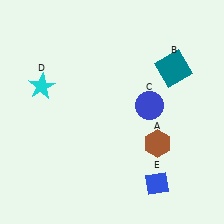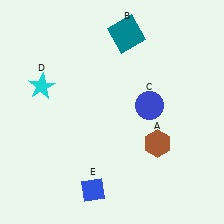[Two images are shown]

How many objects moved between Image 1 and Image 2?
2 objects moved between the two images.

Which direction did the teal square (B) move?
The teal square (B) moved left.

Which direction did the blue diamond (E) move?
The blue diamond (E) moved left.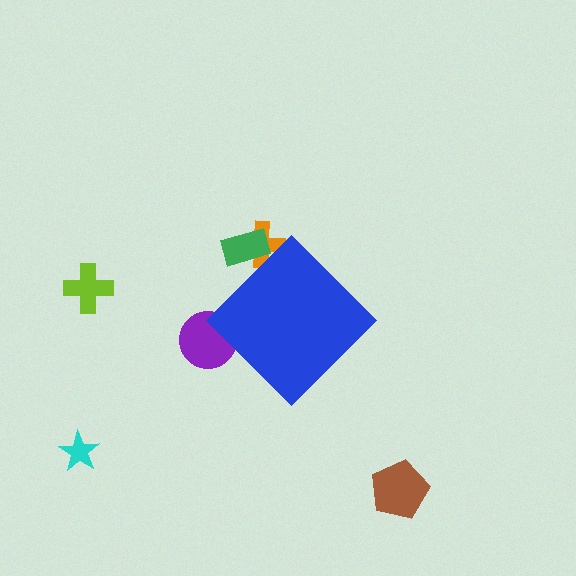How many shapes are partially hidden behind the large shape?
3 shapes are partially hidden.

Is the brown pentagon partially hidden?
No, the brown pentagon is fully visible.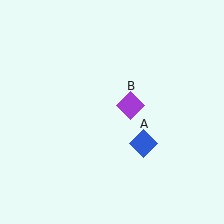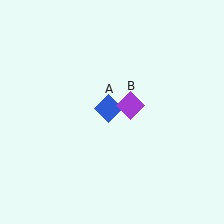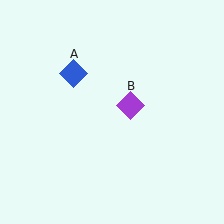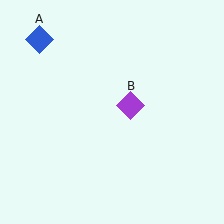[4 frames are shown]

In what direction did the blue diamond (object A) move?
The blue diamond (object A) moved up and to the left.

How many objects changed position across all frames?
1 object changed position: blue diamond (object A).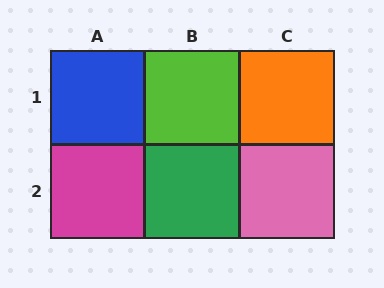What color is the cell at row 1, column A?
Blue.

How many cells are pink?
1 cell is pink.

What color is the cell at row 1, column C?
Orange.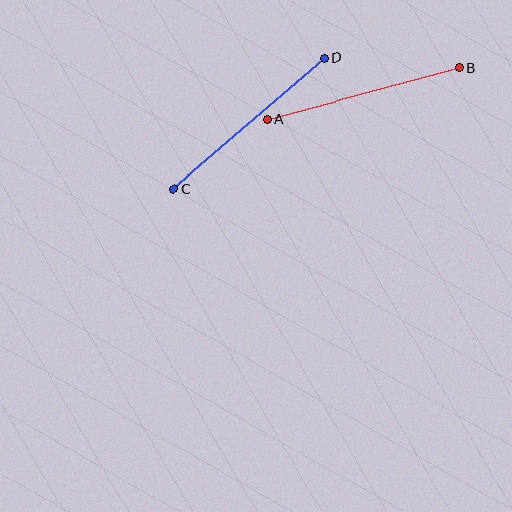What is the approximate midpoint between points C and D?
The midpoint is at approximately (249, 124) pixels.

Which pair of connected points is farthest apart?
Points C and D are farthest apart.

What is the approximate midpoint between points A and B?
The midpoint is at approximately (363, 94) pixels.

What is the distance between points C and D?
The distance is approximately 200 pixels.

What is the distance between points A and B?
The distance is approximately 198 pixels.